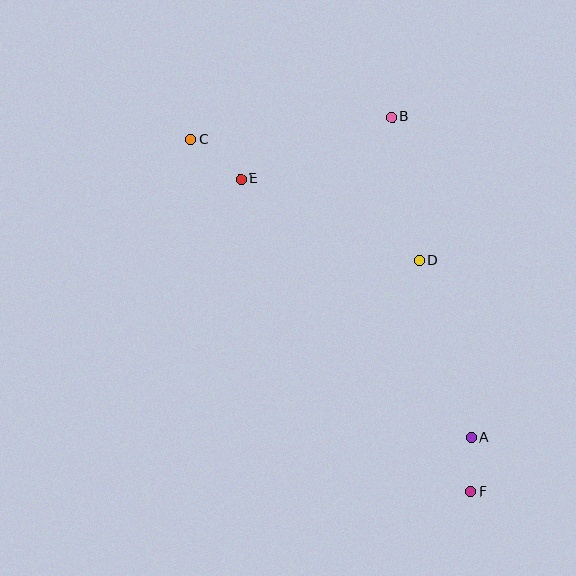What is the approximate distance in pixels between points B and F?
The distance between B and F is approximately 383 pixels.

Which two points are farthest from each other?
Points C and F are farthest from each other.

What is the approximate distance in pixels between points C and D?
The distance between C and D is approximately 259 pixels.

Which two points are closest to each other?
Points A and F are closest to each other.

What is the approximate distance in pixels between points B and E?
The distance between B and E is approximately 163 pixels.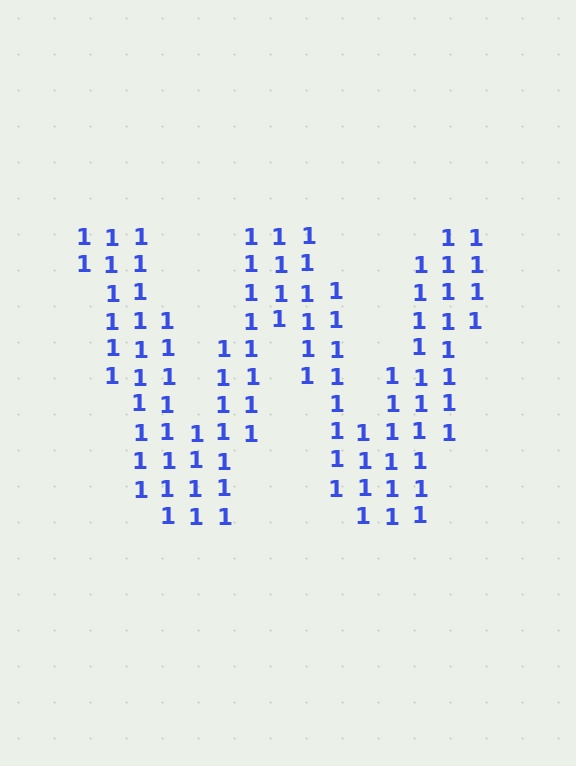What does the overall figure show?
The overall figure shows the letter W.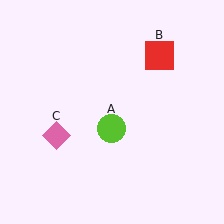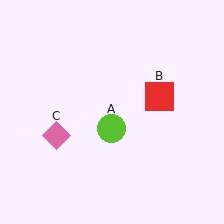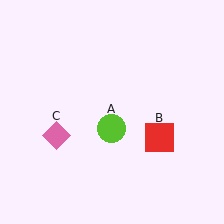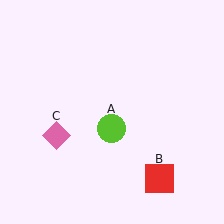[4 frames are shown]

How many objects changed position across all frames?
1 object changed position: red square (object B).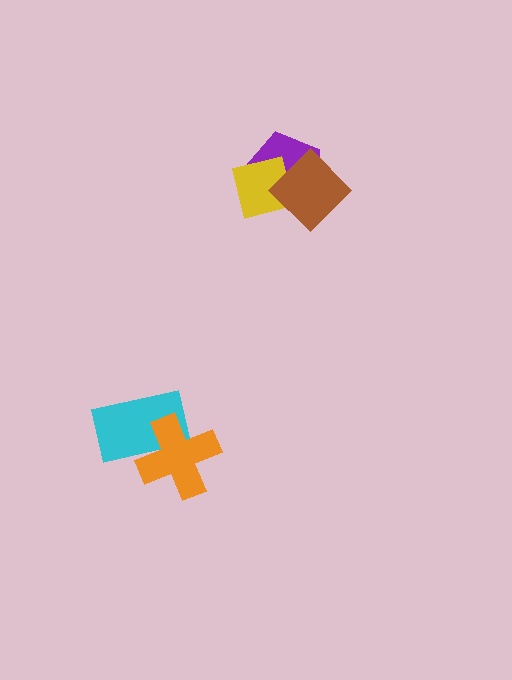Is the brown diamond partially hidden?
No, no other shape covers it.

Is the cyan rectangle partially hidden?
Yes, it is partially covered by another shape.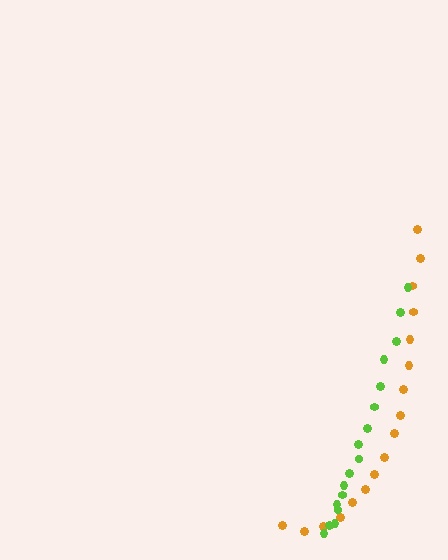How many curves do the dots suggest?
There are 2 distinct paths.